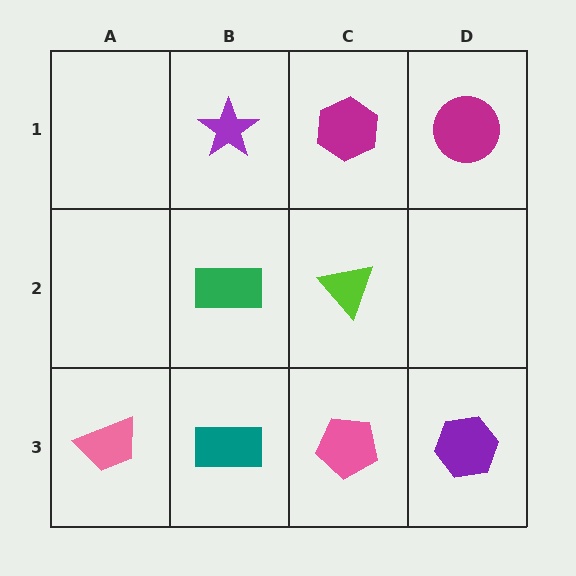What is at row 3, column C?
A pink pentagon.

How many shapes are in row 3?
4 shapes.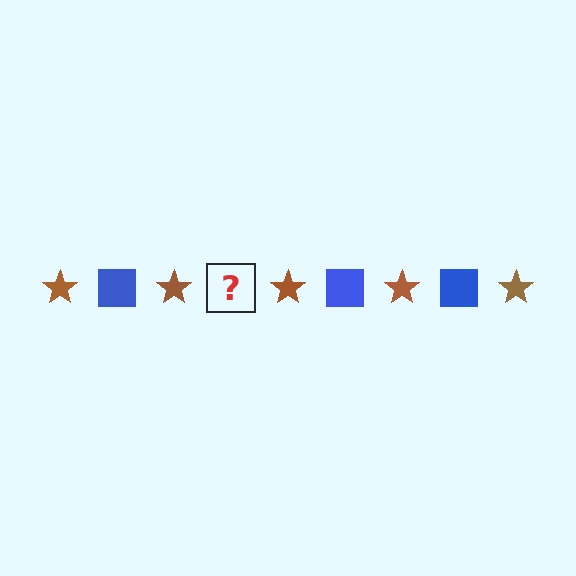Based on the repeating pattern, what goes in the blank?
The blank should be a blue square.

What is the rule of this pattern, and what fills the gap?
The rule is that the pattern alternates between brown star and blue square. The gap should be filled with a blue square.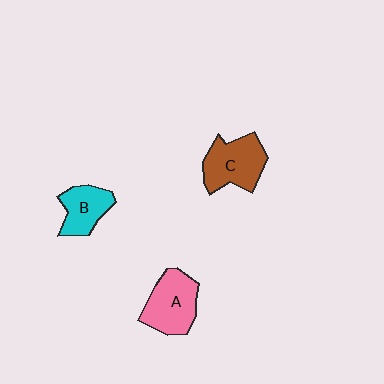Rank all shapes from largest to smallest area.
From largest to smallest: C (brown), A (pink), B (cyan).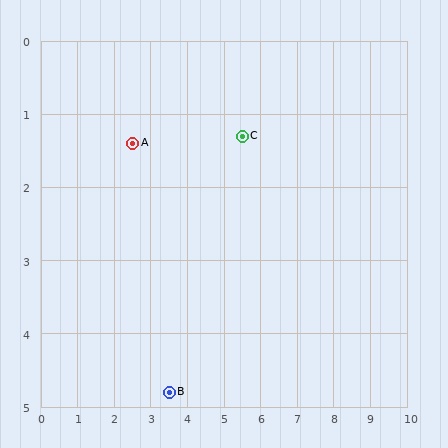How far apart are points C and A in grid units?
Points C and A are about 3.0 grid units apart.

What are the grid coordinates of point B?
Point B is at approximately (3.5, 4.8).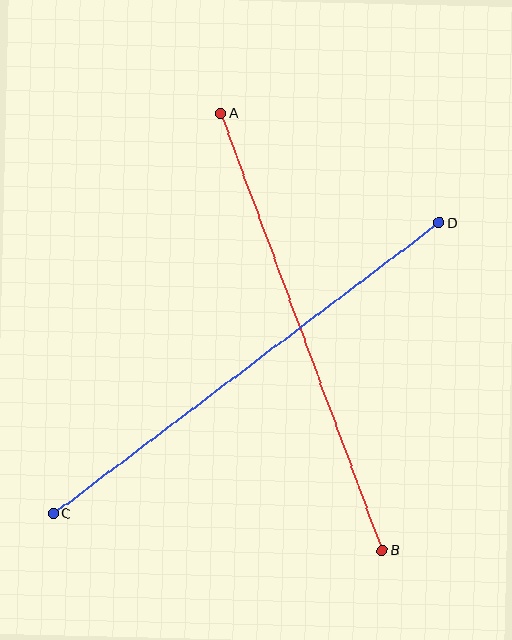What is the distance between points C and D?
The distance is approximately 483 pixels.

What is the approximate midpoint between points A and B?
The midpoint is at approximately (302, 332) pixels.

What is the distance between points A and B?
The distance is approximately 466 pixels.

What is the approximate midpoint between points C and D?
The midpoint is at approximately (246, 368) pixels.